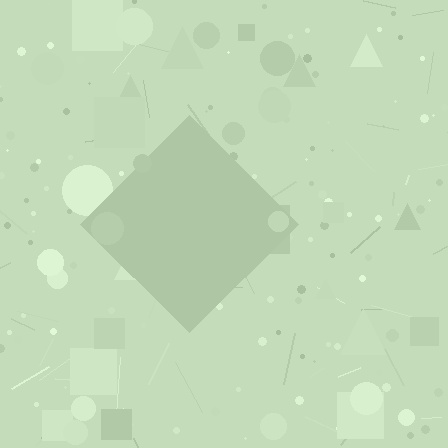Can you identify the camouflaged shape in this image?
The camouflaged shape is a diamond.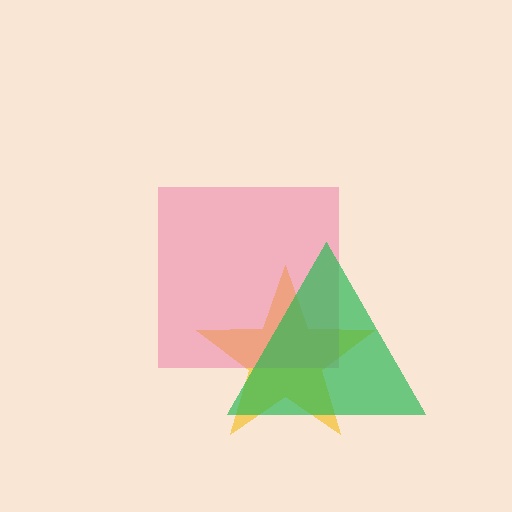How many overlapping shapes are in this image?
There are 3 overlapping shapes in the image.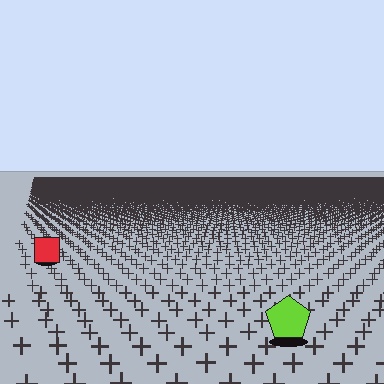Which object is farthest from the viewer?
The red square is farthest from the viewer. It appears smaller and the ground texture around it is denser.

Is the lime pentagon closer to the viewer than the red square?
Yes. The lime pentagon is closer — you can tell from the texture gradient: the ground texture is coarser near it.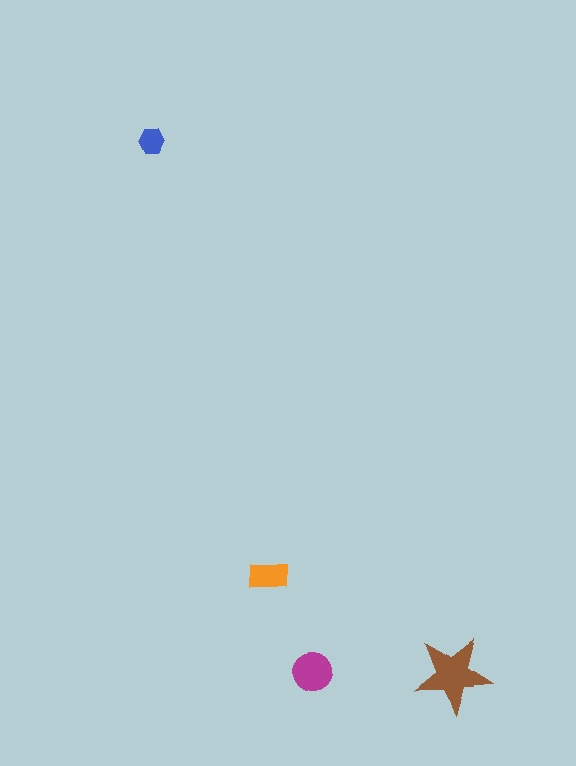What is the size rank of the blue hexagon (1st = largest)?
4th.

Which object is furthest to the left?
The blue hexagon is leftmost.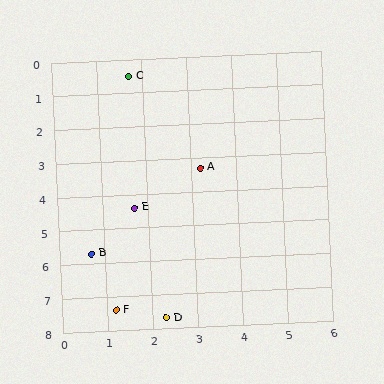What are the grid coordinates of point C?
Point C is at approximately (1.7, 0.5).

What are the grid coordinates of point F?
Point F is at approximately (1.2, 7.4).